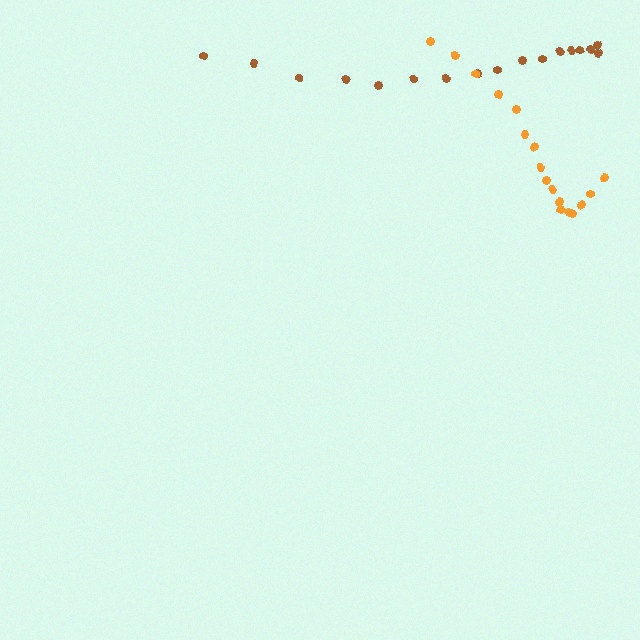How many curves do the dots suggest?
There are 2 distinct paths.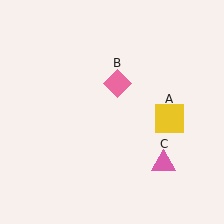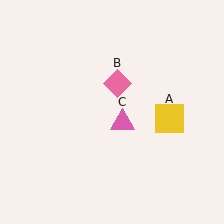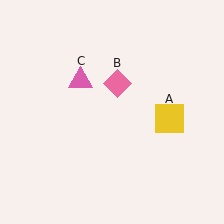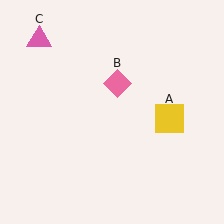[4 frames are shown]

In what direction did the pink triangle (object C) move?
The pink triangle (object C) moved up and to the left.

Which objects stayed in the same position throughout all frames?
Yellow square (object A) and pink diamond (object B) remained stationary.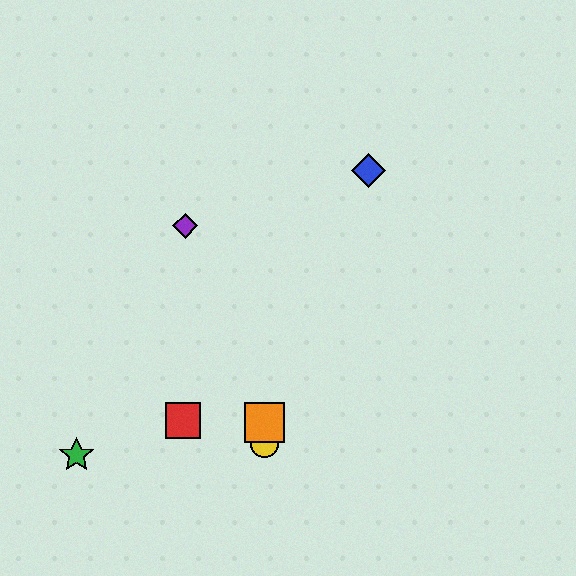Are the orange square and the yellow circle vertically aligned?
Yes, both are at x≈265.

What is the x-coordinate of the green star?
The green star is at x≈77.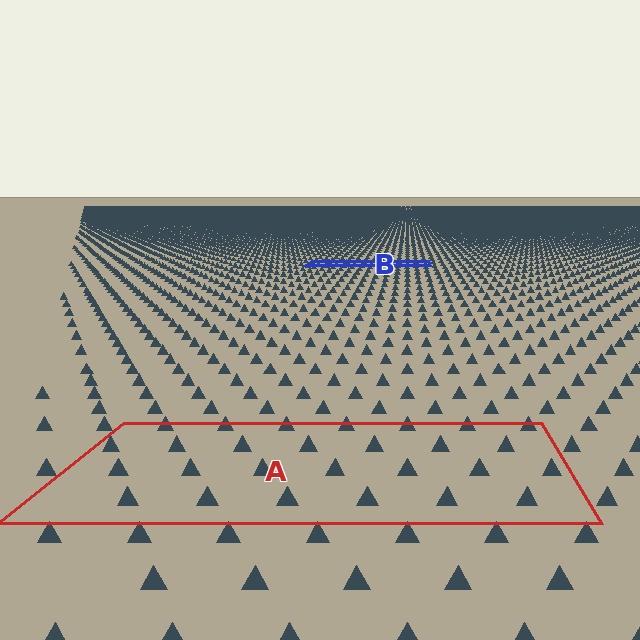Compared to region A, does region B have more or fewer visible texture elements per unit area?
Region B has more texture elements per unit area — they are packed more densely because it is farther away.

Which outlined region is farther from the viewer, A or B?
Region B is farther from the viewer — the texture elements inside it appear smaller and more densely packed.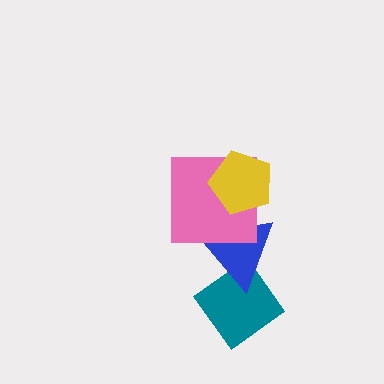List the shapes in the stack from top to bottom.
From top to bottom: the yellow pentagon, the pink square, the blue triangle, the teal diamond.